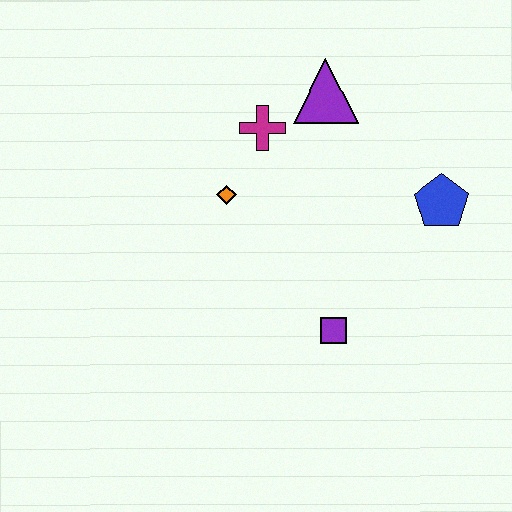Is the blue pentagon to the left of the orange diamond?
No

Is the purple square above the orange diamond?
No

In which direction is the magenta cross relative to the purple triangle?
The magenta cross is to the left of the purple triangle.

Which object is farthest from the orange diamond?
The blue pentagon is farthest from the orange diamond.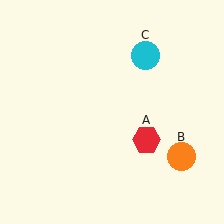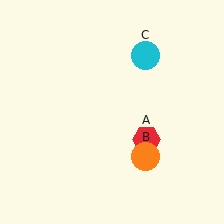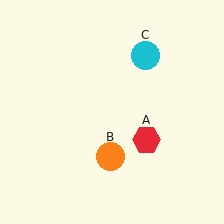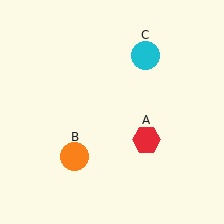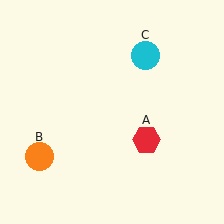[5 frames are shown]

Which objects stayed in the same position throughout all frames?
Red hexagon (object A) and cyan circle (object C) remained stationary.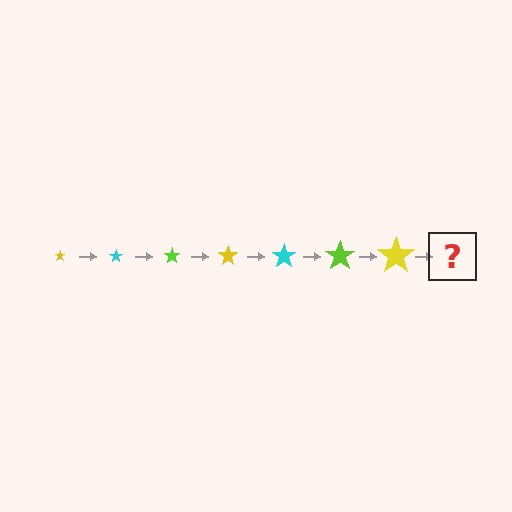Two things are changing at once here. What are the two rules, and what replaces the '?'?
The two rules are that the star grows larger each step and the color cycles through yellow, cyan, and lime. The '?' should be a cyan star, larger than the previous one.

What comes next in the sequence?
The next element should be a cyan star, larger than the previous one.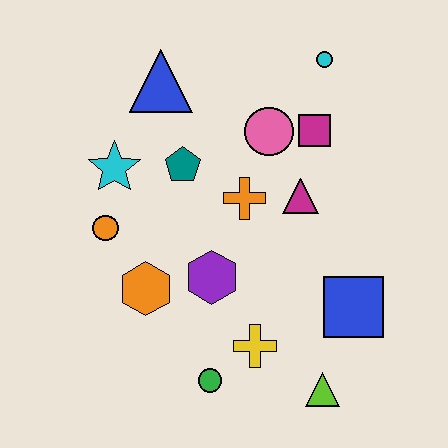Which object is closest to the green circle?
The yellow cross is closest to the green circle.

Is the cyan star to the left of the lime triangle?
Yes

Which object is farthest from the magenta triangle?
The green circle is farthest from the magenta triangle.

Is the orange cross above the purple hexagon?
Yes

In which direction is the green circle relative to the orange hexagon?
The green circle is below the orange hexagon.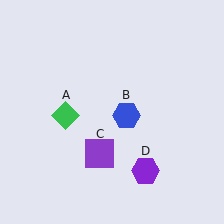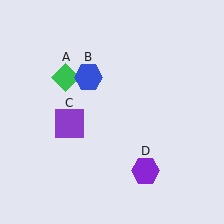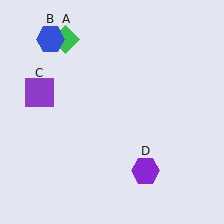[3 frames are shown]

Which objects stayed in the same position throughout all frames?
Purple hexagon (object D) remained stationary.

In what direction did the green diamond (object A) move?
The green diamond (object A) moved up.